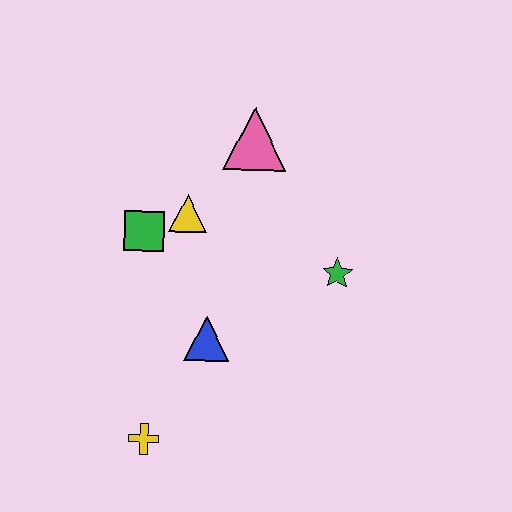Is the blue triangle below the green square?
Yes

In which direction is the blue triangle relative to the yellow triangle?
The blue triangle is below the yellow triangle.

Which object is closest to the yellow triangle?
The green square is closest to the yellow triangle.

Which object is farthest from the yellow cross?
The pink triangle is farthest from the yellow cross.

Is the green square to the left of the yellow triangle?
Yes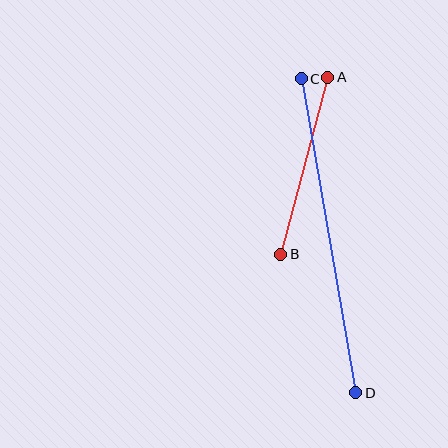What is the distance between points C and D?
The distance is approximately 318 pixels.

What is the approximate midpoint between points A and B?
The midpoint is at approximately (304, 166) pixels.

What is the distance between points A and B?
The distance is approximately 183 pixels.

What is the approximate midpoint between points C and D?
The midpoint is at approximately (328, 236) pixels.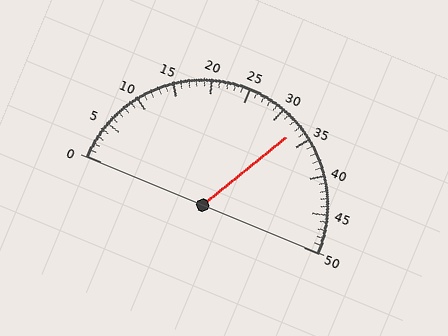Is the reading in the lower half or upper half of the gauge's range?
The reading is in the upper half of the range (0 to 50).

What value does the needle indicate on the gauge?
The needle indicates approximately 33.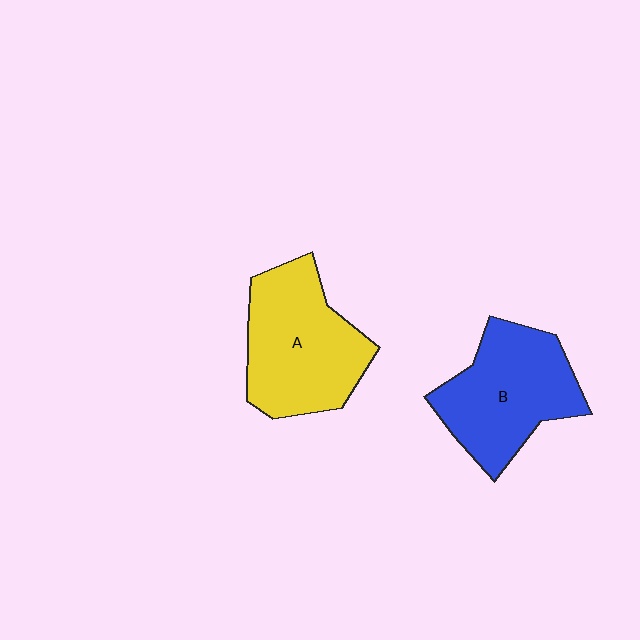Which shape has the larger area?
Shape A (yellow).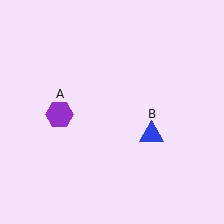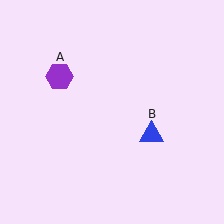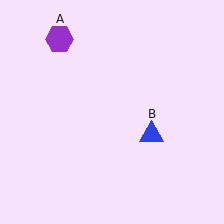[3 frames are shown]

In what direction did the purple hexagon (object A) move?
The purple hexagon (object A) moved up.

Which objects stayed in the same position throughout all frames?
Blue triangle (object B) remained stationary.